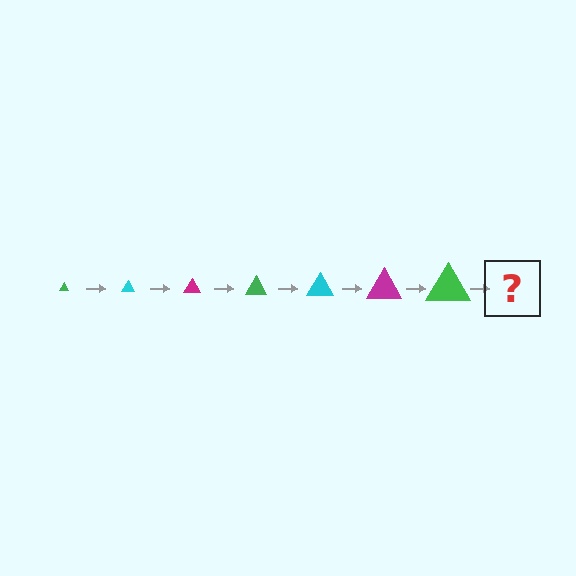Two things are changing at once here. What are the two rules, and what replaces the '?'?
The two rules are that the triangle grows larger each step and the color cycles through green, cyan, and magenta. The '?' should be a cyan triangle, larger than the previous one.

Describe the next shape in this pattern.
It should be a cyan triangle, larger than the previous one.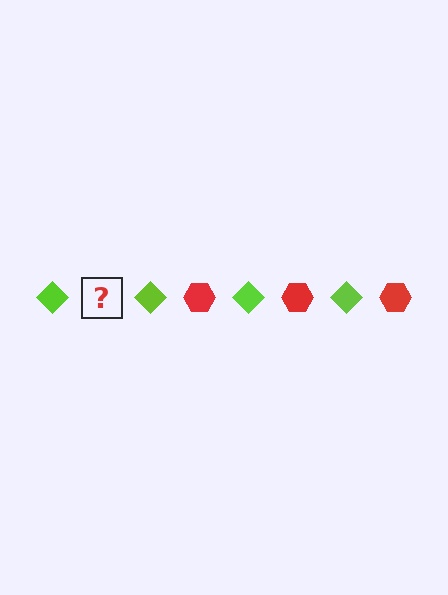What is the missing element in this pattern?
The missing element is a red hexagon.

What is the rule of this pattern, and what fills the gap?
The rule is that the pattern alternates between lime diamond and red hexagon. The gap should be filled with a red hexagon.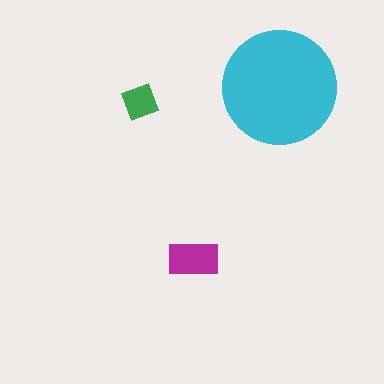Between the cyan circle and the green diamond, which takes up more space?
The cyan circle.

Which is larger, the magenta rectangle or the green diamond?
The magenta rectangle.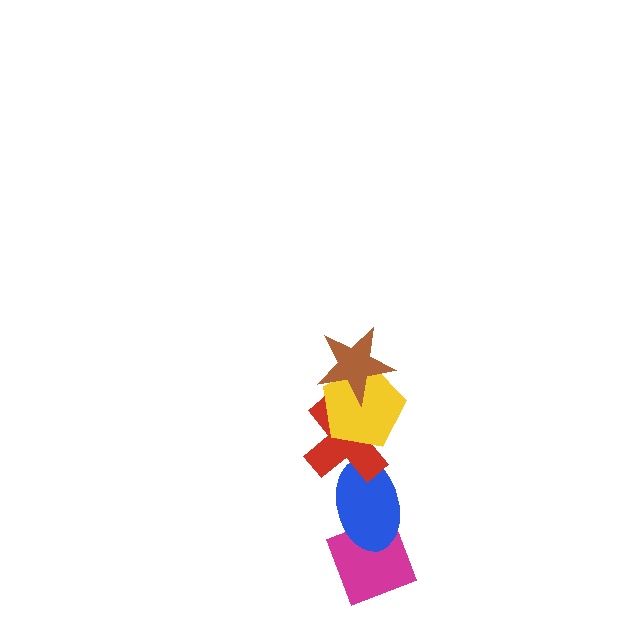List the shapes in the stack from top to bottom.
From top to bottom: the brown star, the yellow pentagon, the red cross, the blue ellipse, the magenta diamond.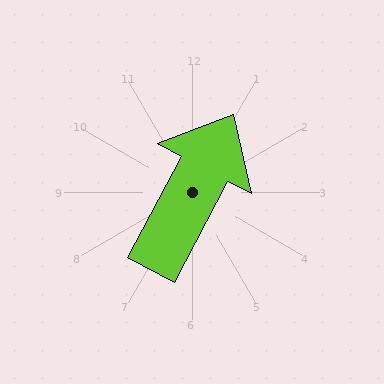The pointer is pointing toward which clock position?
Roughly 1 o'clock.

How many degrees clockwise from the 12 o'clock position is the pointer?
Approximately 28 degrees.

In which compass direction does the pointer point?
Northeast.